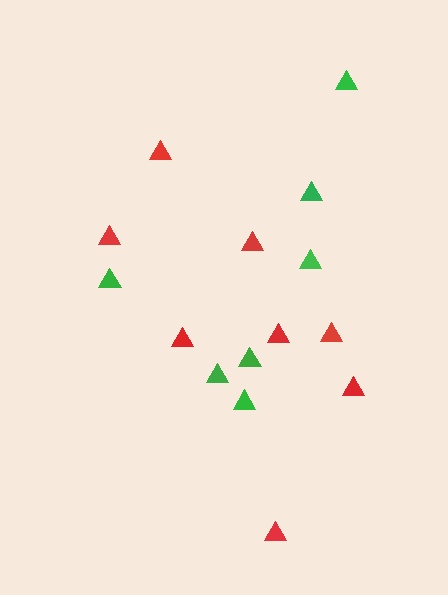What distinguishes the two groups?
There are 2 groups: one group of red triangles (8) and one group of green triangles (7).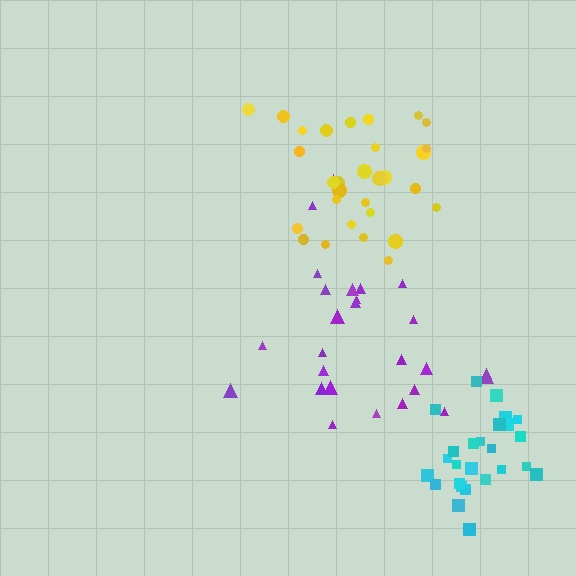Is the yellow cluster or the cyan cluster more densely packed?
Cyan.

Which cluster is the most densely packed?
Cyan.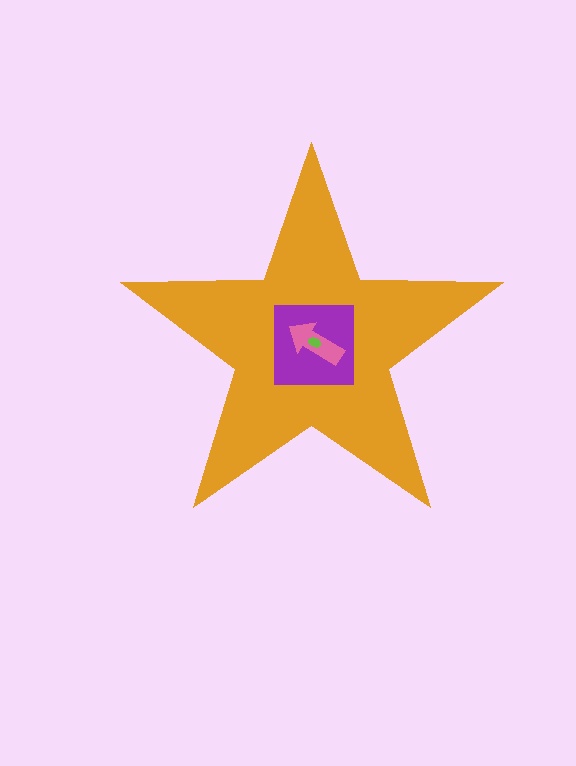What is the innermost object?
The lime ellipse.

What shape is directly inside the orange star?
The purple square.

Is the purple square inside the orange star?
Yes.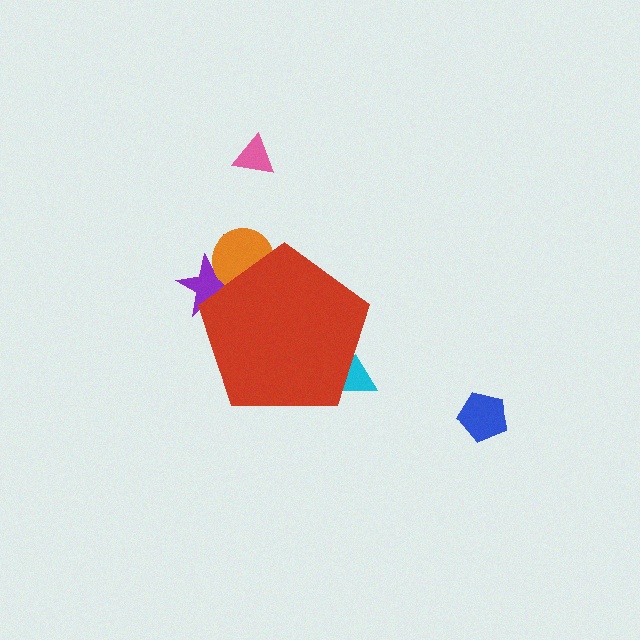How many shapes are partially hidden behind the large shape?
4 shapes are partially hidden.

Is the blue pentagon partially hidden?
No, the blue pentagon is fully visible.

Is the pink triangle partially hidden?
No, the pink triangle is fully visible.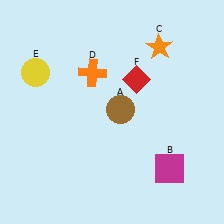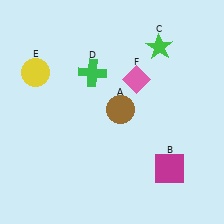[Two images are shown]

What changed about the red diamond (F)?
In Image 1, F is red. In Image 2, it changed to pink.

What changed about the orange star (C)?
In Image 1, C is orange. In Image 2, it changed to green.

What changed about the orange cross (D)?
In Image 1, D is orange. In Image 2, it changed to green.